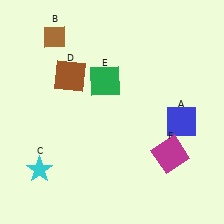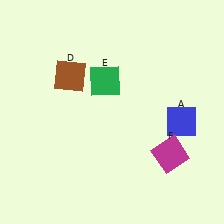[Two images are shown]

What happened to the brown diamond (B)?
The brown diamond (B) was removed in Image 2. It was in the top-left area of Image 1.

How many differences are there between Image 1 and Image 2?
There are 2 differences between the two images.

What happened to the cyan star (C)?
The cyan star (C) was removed in Image 2. It was in the bottom-left area of Image 1.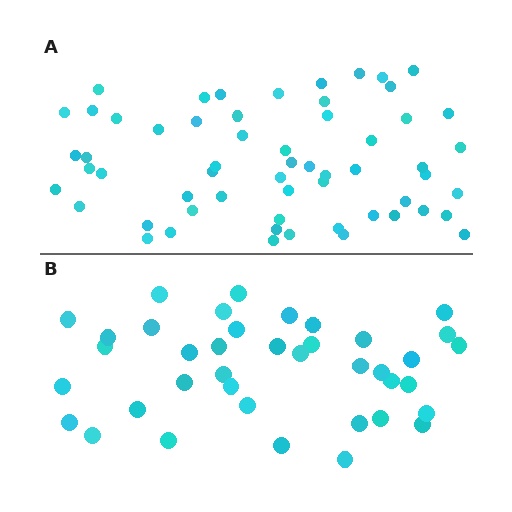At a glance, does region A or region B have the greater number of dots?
Region A (the top region) has more dots.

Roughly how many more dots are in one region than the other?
Region A has approximately 20 more dots than region B.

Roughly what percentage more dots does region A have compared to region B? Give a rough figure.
About 50% more.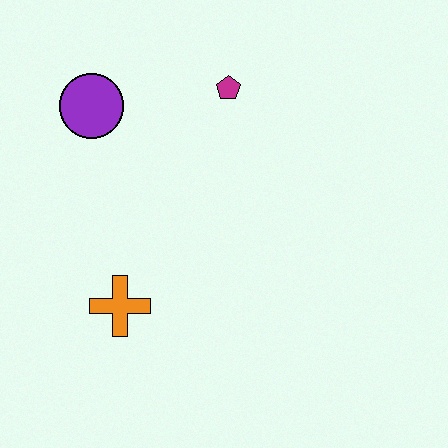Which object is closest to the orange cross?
The purple circle is closest to the orange cross.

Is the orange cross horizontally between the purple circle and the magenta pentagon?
Yes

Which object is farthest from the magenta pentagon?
The orange cross is farthest from the magenta pentagon.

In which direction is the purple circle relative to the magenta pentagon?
The purple circle is to the left of the magenta pentagon.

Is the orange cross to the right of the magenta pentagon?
No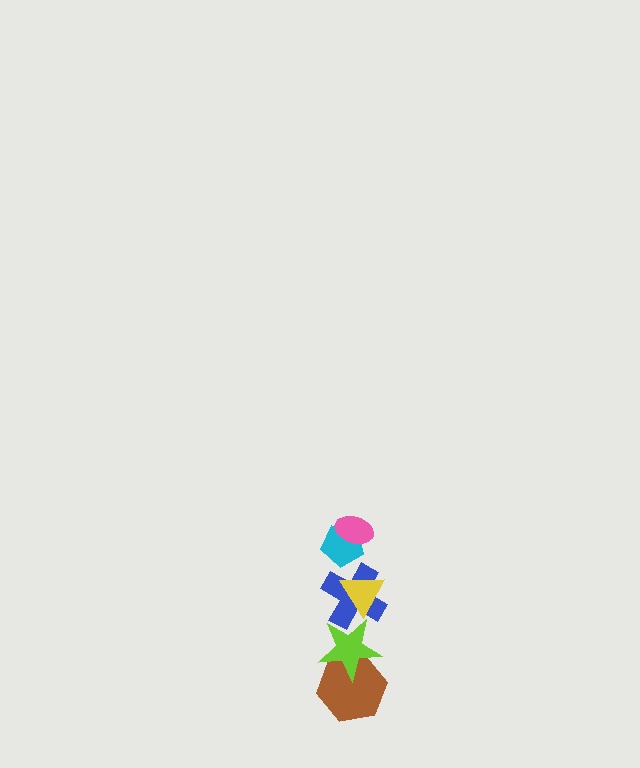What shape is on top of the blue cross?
The yellow triangle is on top of the blue cross.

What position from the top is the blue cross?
The blue cross is 4th from the top.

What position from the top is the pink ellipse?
The pink ellipse is 1st from the top.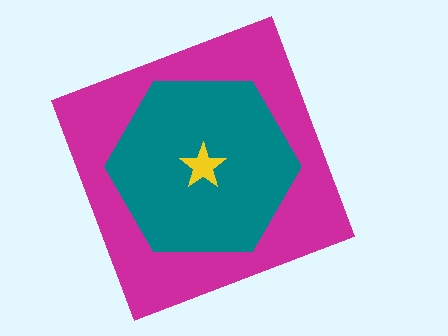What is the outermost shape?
The magenta square.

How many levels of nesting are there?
3.